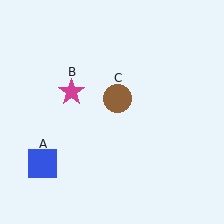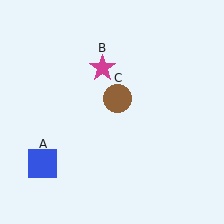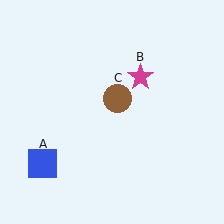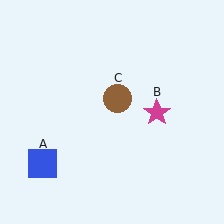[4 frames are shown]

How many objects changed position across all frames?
1 object changed position: magenta star (object B).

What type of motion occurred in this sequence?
The magenta star (object B) rotated clockwise around the center of the scene.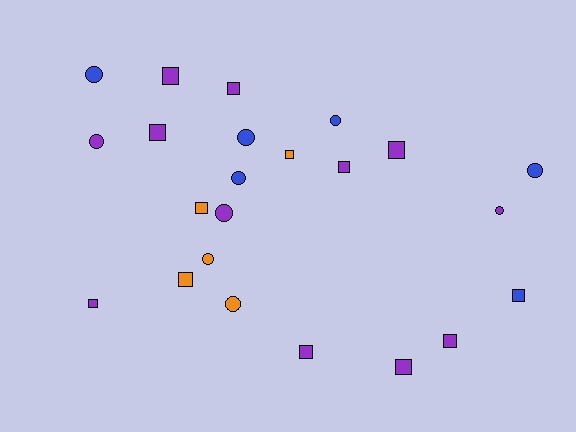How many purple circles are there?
There are 3 purple circles.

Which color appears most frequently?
Purple, with 12 objects.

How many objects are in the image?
There are 23 objects.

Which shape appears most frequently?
Square, with 13 objects.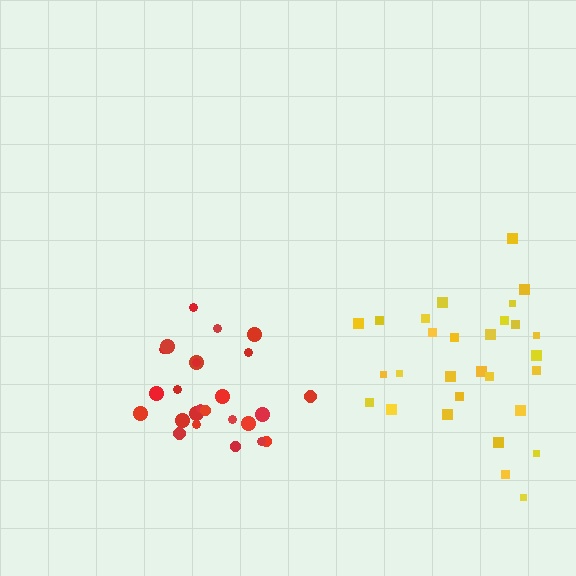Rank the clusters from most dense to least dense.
red, yellow.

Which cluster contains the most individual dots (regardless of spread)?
Yellow (29).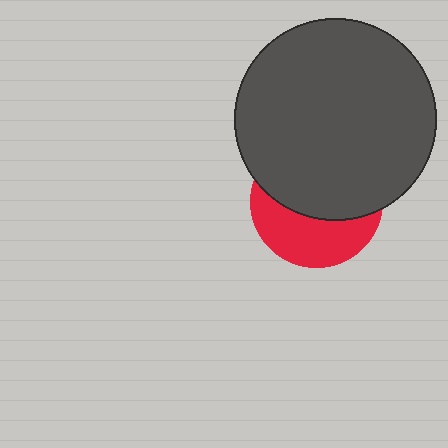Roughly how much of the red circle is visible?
A small part of it is visible (roughly 41%).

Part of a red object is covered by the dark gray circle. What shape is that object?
It is a circle.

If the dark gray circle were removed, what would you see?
You would see the complete red circle.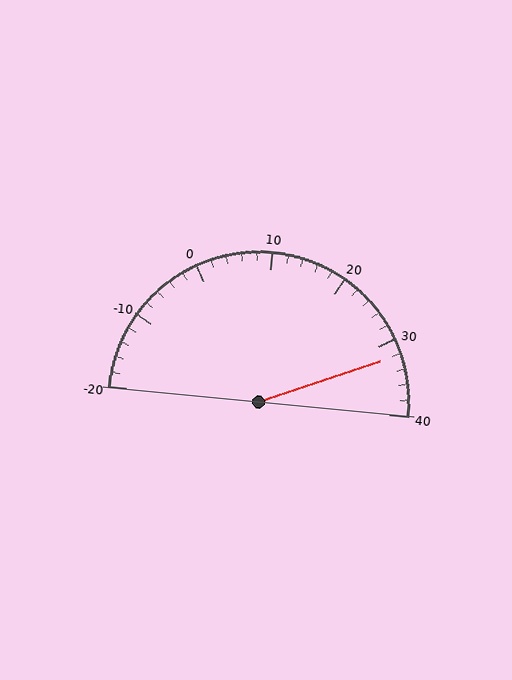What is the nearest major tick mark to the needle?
The nearest major tick mark is 30.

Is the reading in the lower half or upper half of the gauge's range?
The reading is in the upper half of the range (-20 to 40).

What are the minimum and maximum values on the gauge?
The gauge ranges from -20 to 40.